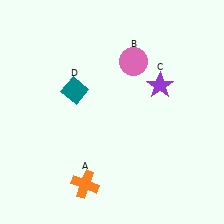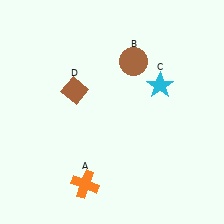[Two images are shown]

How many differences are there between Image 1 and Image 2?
There are 3 differences between the two images.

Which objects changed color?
B changed from pink to brown. C changed from purple to cyan. D changed from teal to brown.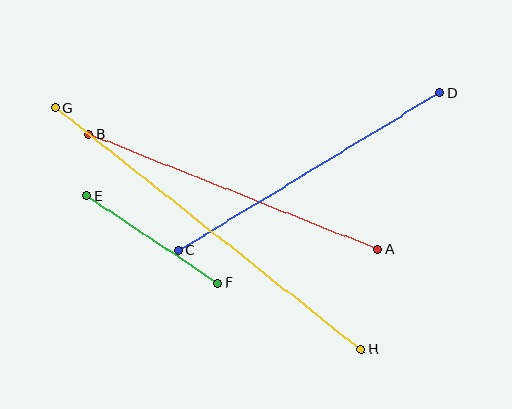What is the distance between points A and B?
The distance is approximately 311 pixels.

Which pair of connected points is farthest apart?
Points G and H are farthest apart.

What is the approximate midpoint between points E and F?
The midpoint is at approximately (152, 239) pixels.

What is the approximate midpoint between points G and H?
The midpoint is at approximately (208, 229) pixels.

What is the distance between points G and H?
The distance is approximately 389 pixels.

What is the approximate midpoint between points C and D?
The midpoint is at approximately (309, 172) pixels.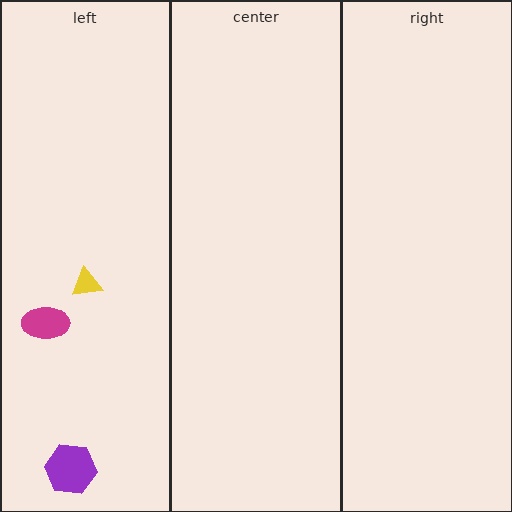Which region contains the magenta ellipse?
The left region.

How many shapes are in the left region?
3.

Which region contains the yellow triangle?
The left region.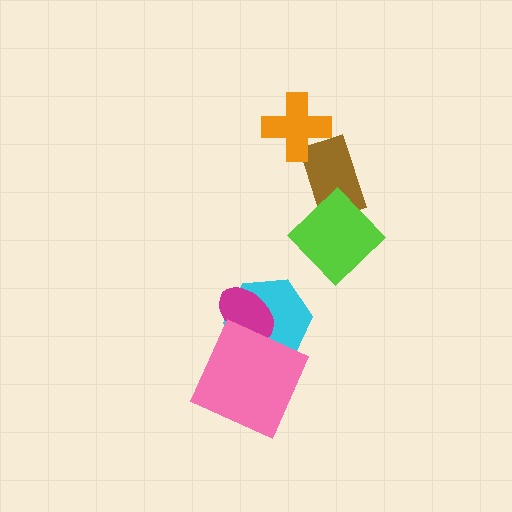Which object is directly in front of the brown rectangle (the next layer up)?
The lime diamond is directly in front of the brown rectangle.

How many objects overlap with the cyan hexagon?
2 objects overlap with the cyan hexagon.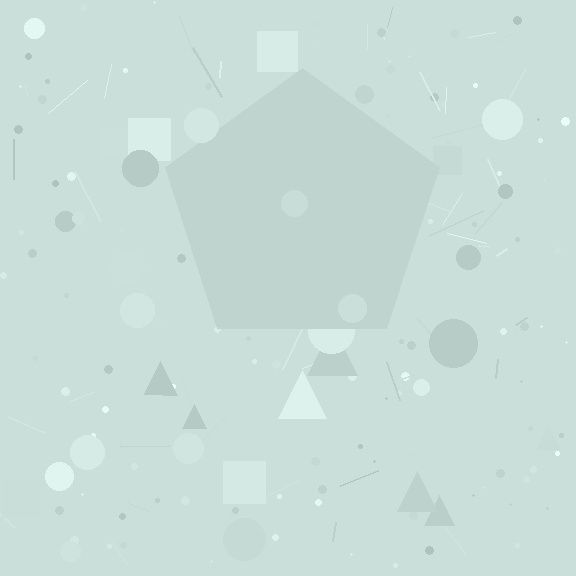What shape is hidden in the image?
A pentagon is hidden in the image.